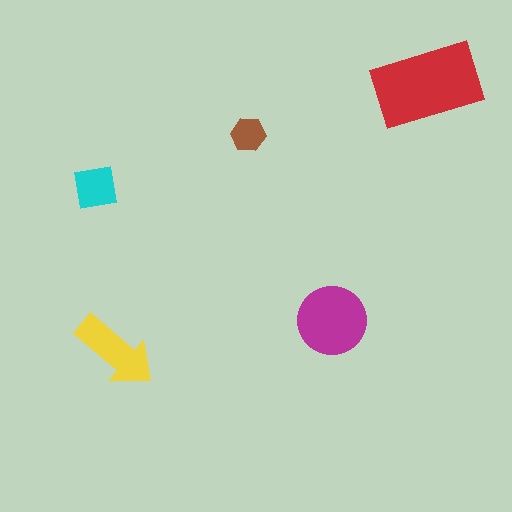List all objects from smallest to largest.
The brown hexagon, the cyan square, the yellow arrow, the magenta circle, the red rectangle.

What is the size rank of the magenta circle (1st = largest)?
2nd.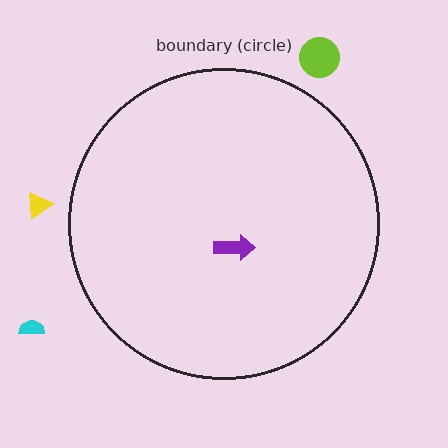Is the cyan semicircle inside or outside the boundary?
Outside.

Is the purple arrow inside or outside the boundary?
Inside.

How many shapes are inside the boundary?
1 inside, 3 outside.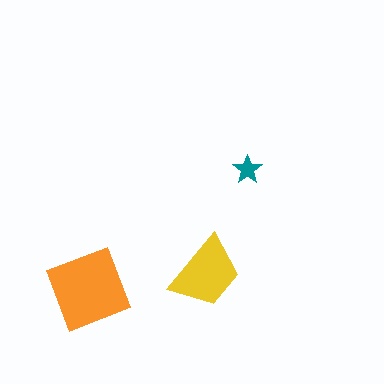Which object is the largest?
The orange square.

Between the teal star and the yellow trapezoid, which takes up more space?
The yellow trapezoid.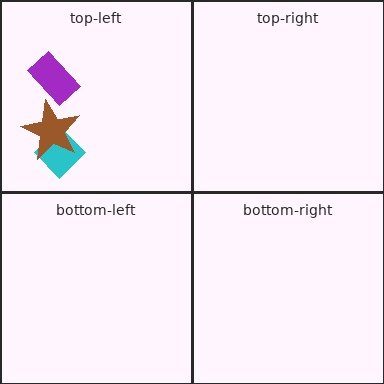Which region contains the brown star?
The top-left region.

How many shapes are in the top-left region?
3.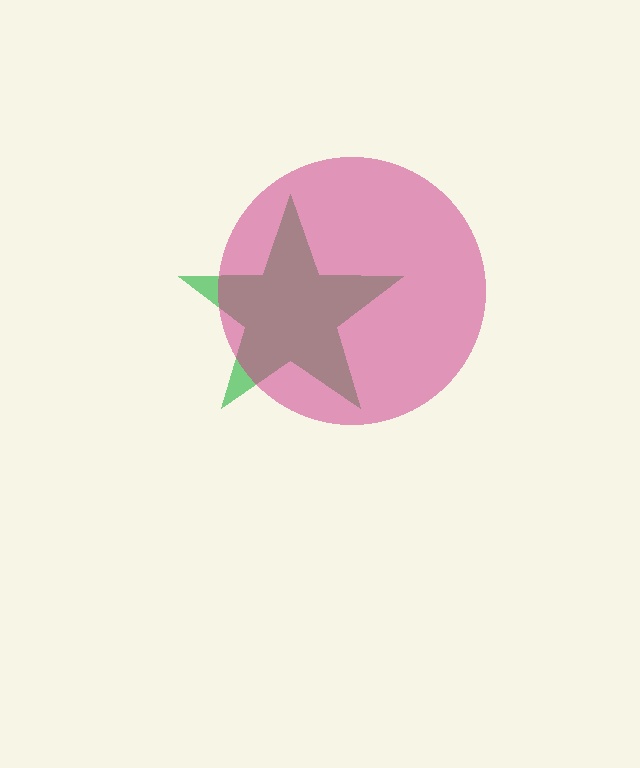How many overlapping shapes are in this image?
There are 2 overlapping shapes in the image.